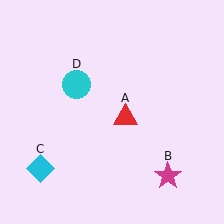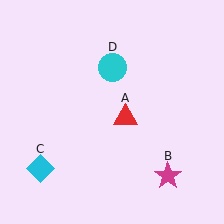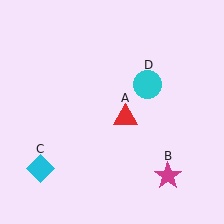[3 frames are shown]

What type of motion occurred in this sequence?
The cyan circle (object D) rotated clockwise around the center of the scene.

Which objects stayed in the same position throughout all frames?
Red triangle (object A) and magenta star (object B) and cyan diamond (object C) remained stationary.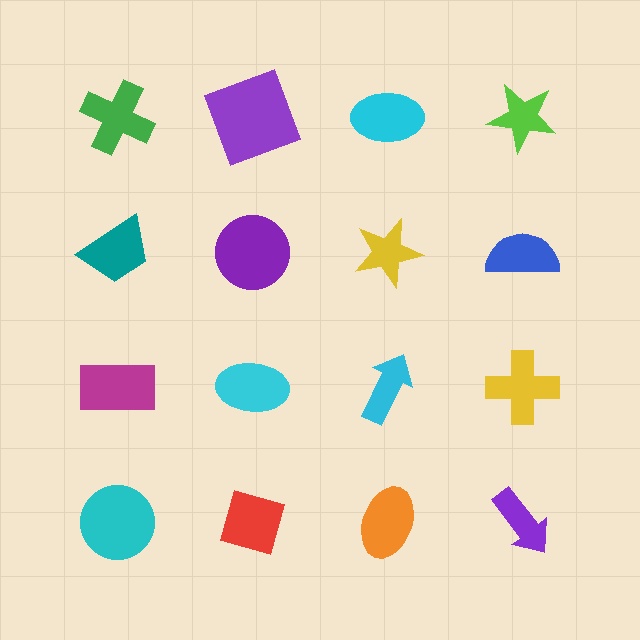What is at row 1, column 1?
A green cross.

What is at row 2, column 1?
A teal trapezoid.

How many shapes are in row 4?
4 shapes.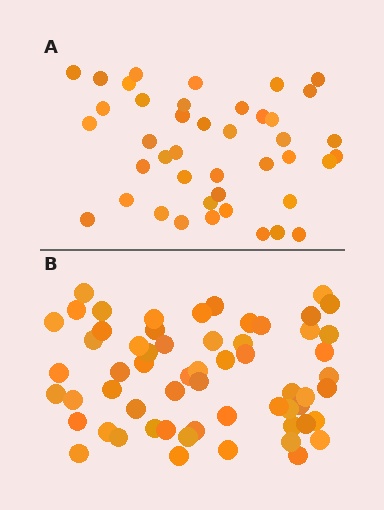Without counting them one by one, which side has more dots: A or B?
Region B (the bottom region) has more dots.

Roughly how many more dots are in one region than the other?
Region B has approximately 20 more dots than region A.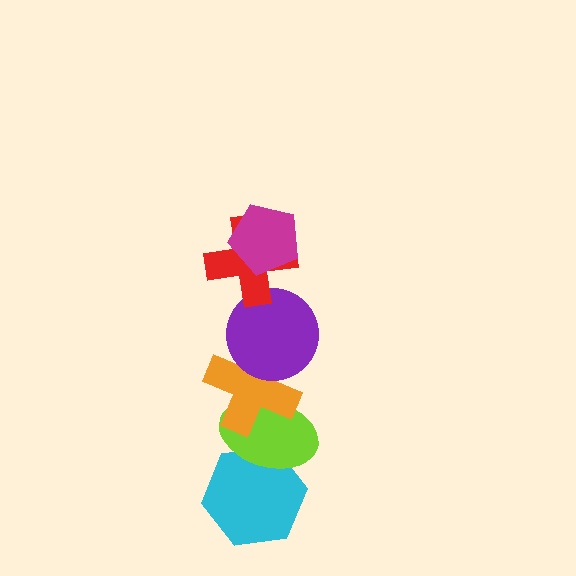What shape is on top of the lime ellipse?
The orange cross is on top of the lime ellipse.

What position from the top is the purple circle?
The purple circle is 3rd from the top.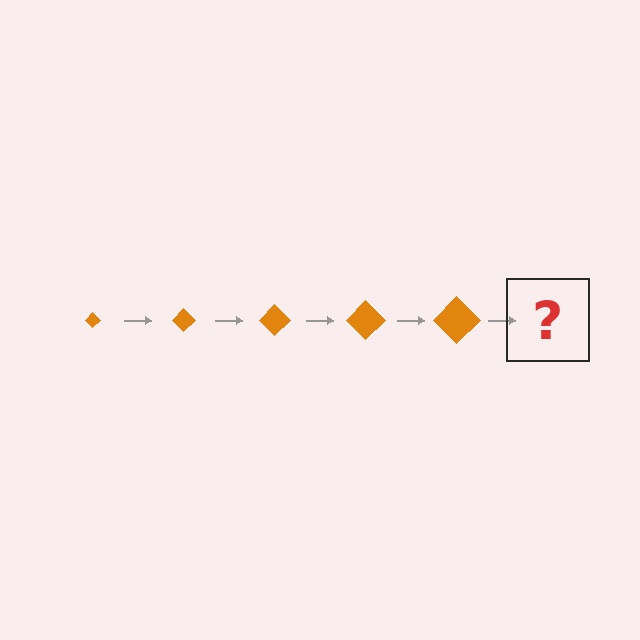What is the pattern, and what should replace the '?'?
The pattern is that the diamond gets progressively larger each step. The '?' should be an orange diamond, larger than the previous one.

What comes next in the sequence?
The next element should be an orange diamond, larger than the previous one.